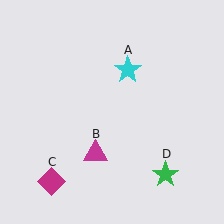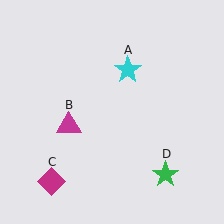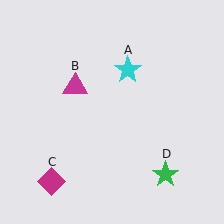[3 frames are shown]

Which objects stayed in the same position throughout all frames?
Cyan star (object A) and magenta diamond (object C) and green star (object D) remained stationary.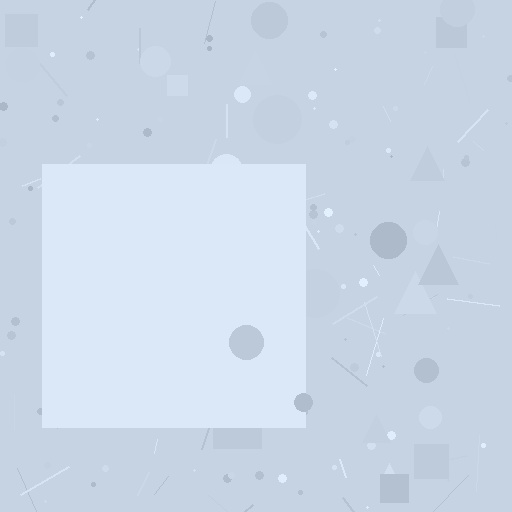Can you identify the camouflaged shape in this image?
The camouflaged shape is a square.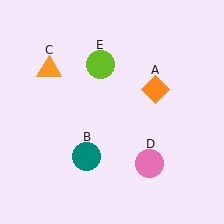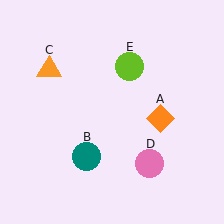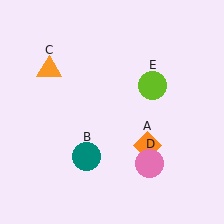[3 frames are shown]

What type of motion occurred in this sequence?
The orange diamond (object A), lime circle (object E) rotated clockwise around the center of the scene.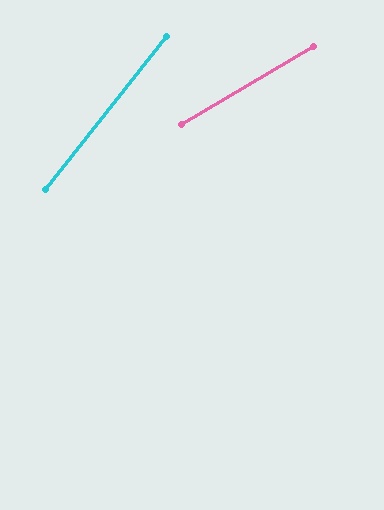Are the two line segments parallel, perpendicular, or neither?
Neither parallel nor perpendicular — they differ by about 21°.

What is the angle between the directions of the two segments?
Approximately 21 degrees.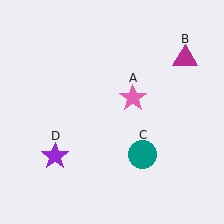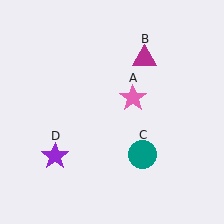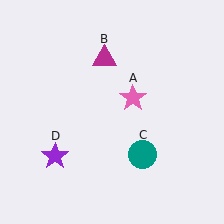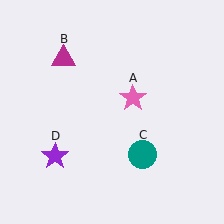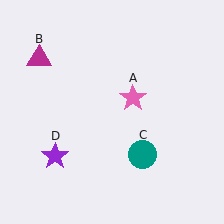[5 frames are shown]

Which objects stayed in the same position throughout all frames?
Pink star (object A) and teal circle (object C) and purple star (object D) remained stationary.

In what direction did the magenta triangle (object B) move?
The magenta triangle (object B) moved left.